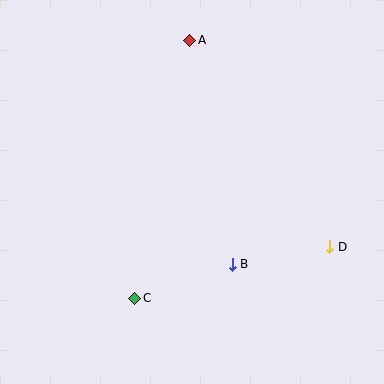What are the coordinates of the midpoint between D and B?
The midpoint between D and B is at (281, 255).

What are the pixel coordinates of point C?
Point C is at (135, 298).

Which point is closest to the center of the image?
Point B at (232, 264) is closest to the center.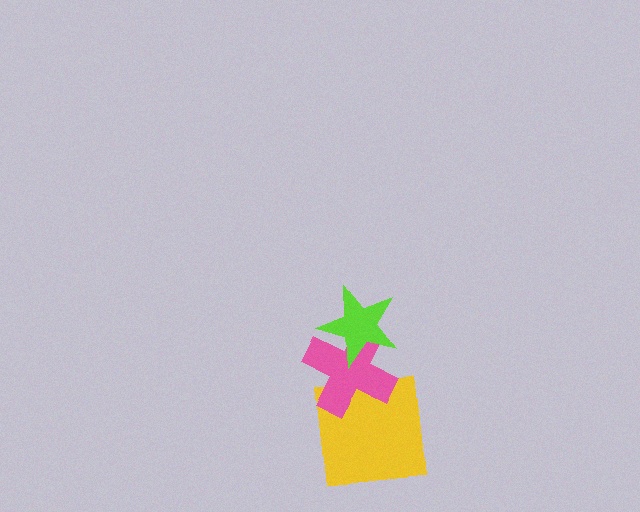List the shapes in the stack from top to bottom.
From top to bottom: the lime star, the pink cross, the yellow square.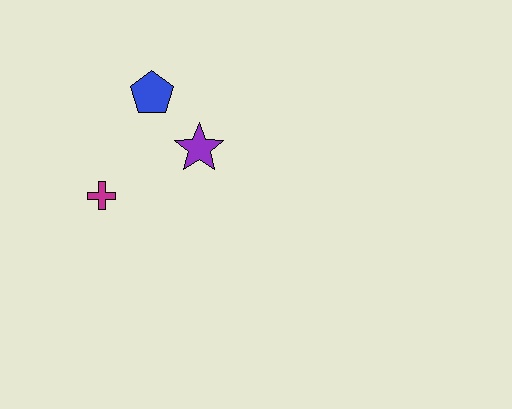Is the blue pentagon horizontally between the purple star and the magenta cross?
Yes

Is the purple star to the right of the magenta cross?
Yes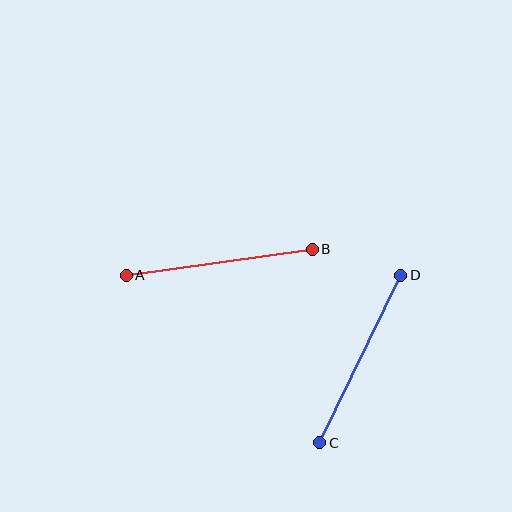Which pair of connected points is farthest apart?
Points A and B are farthest apart.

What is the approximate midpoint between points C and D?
The midpoint is at approximately (360, 359) pixels.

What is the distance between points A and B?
The distance is approximately 188 pixels.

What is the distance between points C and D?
The distance is approximately 186 pixels.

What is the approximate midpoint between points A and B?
The midpoint is at approximately (219, 262) pixels.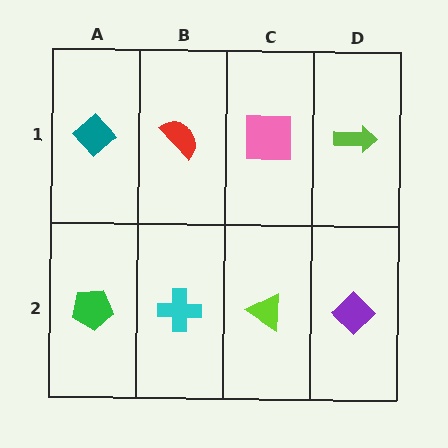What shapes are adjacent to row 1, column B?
A cyan cross (row 2, column B), a teal diamond (row 1, column A), a pink square (row 1, column C).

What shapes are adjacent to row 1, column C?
A lime triangle (row 2, column C), a red semicircle (row 1, column B), a lime arrow (row 1, column D).